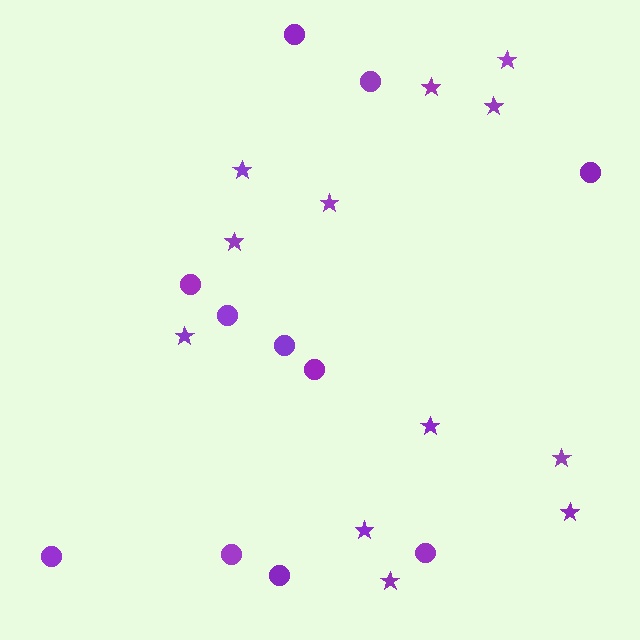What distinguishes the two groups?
There are 2 groups: one group of circles (11) and one group of stars (12).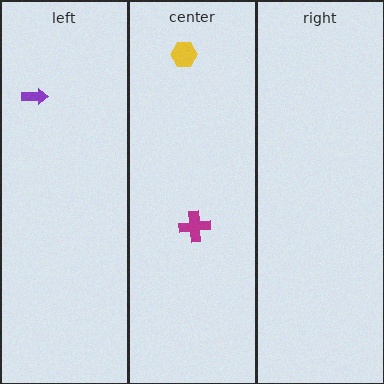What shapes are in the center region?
The yellow hexagon, the magenta cross.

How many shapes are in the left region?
1.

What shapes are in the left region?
The purple arrow.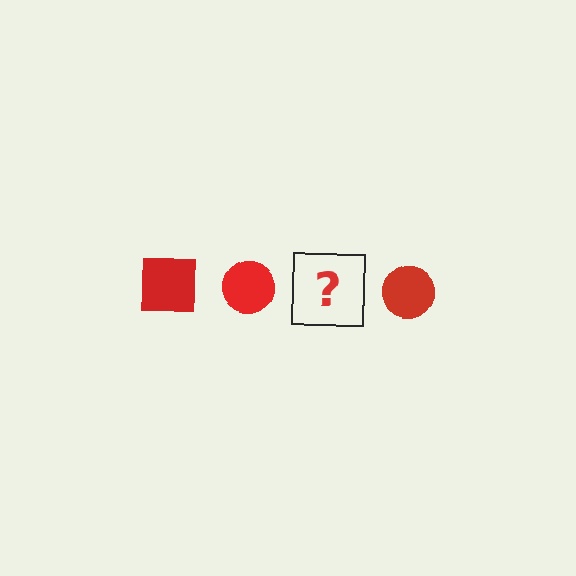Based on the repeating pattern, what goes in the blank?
The blank should be a red square.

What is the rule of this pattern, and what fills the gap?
The rule is that the pattern cycles through square, circle shapes in red. The gap should be filled with a red square.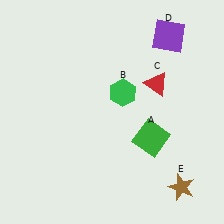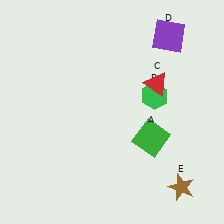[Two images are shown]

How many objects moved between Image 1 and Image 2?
1 object moved between the two images.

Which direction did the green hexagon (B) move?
The green hexagon (B) moved right.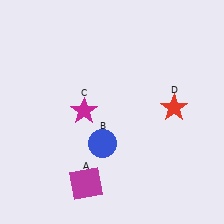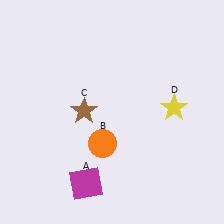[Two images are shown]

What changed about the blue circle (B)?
In Image 1, B is blue. In Image 2, it changed to orange.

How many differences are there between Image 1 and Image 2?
There are 3 differences between the two images.